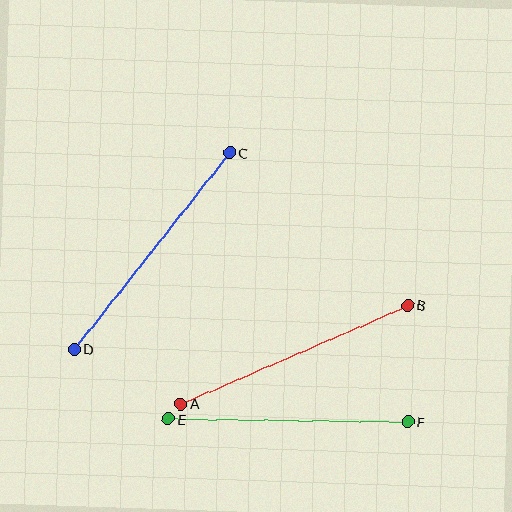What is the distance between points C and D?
The distance is approximately 251 pixels.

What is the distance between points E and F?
The distance is approximately 239 pixels.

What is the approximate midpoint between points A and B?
The midpoint is at approximately (294, 355) pixels.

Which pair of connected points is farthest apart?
Points C and D are farthest apart.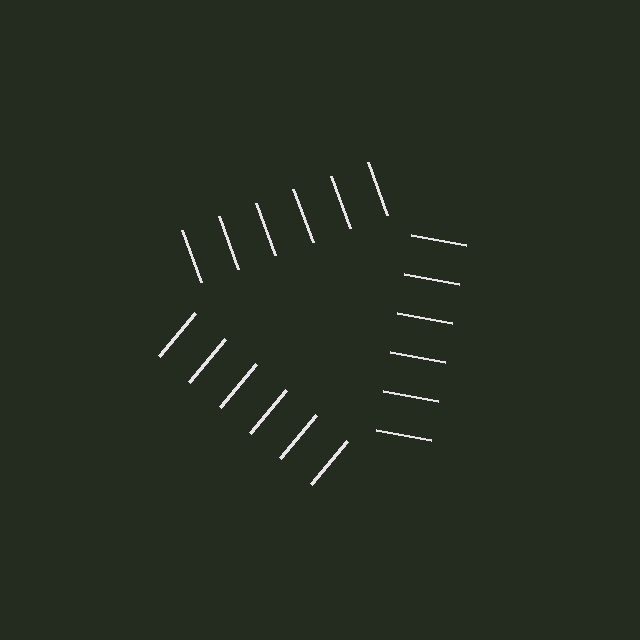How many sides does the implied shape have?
3 sides — the line-ends trace a triangle.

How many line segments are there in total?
18 — 6 along each of the 3 edges.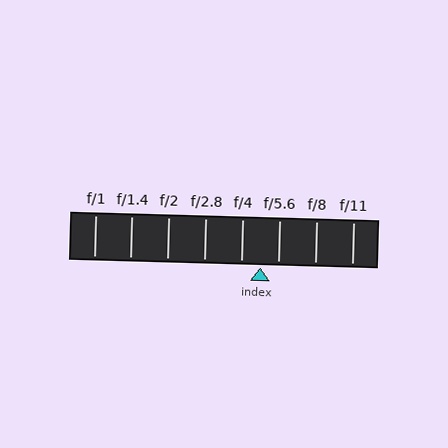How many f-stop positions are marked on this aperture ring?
There are 8 f-stop positions marked.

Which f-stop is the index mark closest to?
The index mark is closest to f/5.6.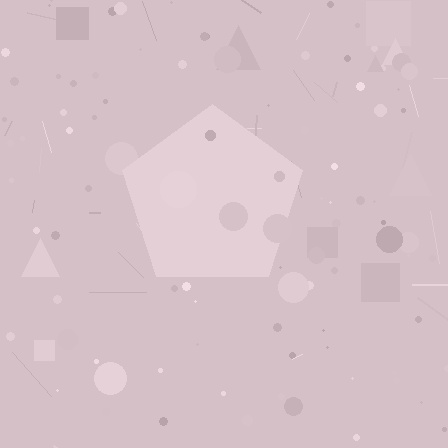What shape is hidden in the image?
A pentagon is hidden in the image.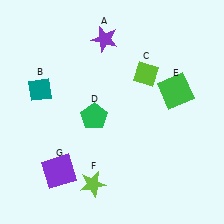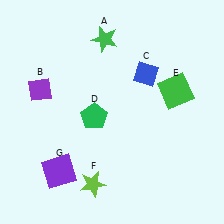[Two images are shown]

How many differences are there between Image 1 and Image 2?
There are 3 differences between the two images.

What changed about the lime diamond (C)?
In Image 1, C is lime. In Image 2, it changed to blue.